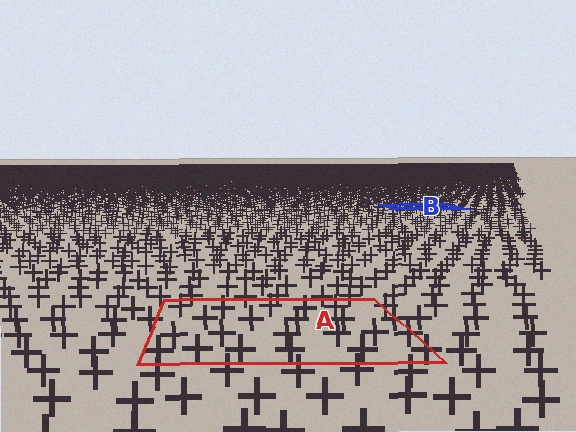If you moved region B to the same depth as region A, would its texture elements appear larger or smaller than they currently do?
They would appear larger. At a closer depth, the same texture elements are projected at a bigger on-screen size.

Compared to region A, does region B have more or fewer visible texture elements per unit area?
Region B has more texture elements per unit area — they are packed more densely because it is farther away.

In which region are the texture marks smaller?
The texture marks are smaller in region B, because it is farther away.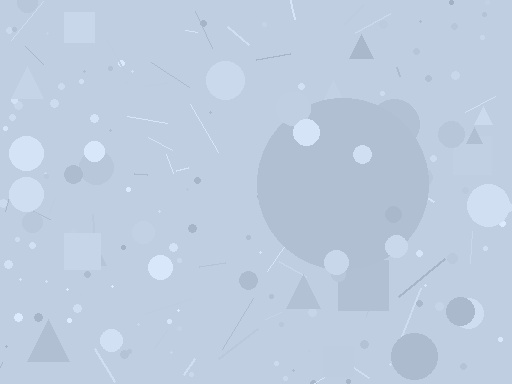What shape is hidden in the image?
A circle is hidden in the image.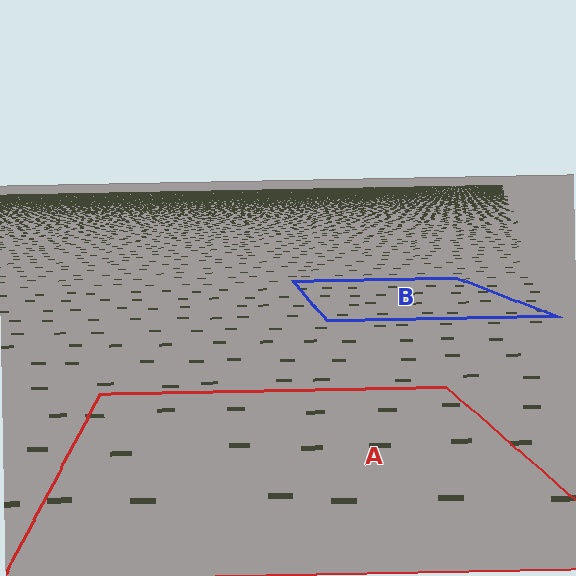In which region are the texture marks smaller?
The texture marks are smaller in region B, because it is farther away.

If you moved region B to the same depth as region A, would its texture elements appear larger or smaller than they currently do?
They would appear larger. At a closer depth, the same texture elements are projected at a bigger on-screen size.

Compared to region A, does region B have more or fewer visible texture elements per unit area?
Region B has more texture elements per unit area — they are packed more densely because it is farther away.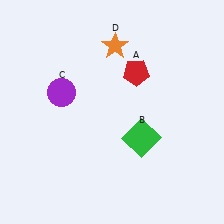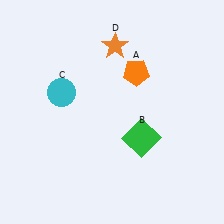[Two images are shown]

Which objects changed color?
A changed from red to orange. C changed from purple to cyan.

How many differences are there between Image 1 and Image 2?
There are 2 differences between the two images.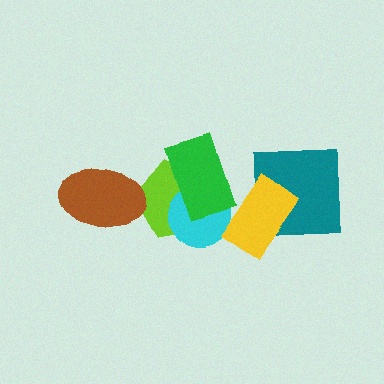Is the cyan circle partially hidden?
Yes, it is partially covered by another shape.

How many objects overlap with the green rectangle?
2 objects overlap with the green rectangle.